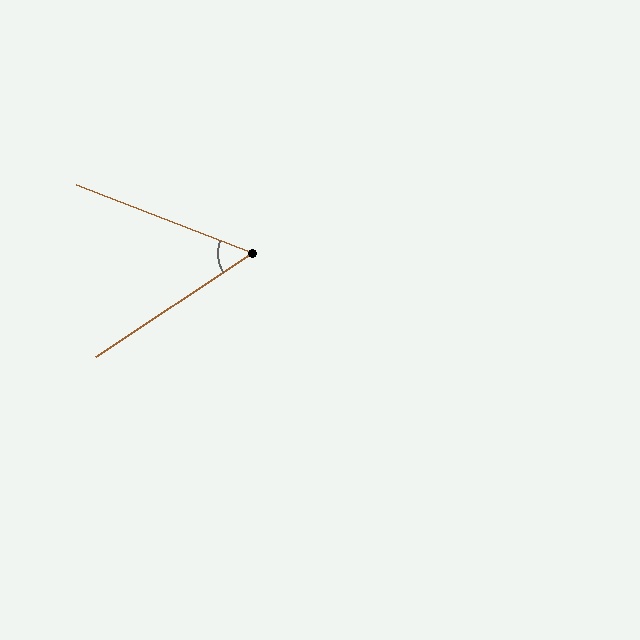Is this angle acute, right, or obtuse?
It is acute.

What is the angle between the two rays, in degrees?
Approximately 55 degrees.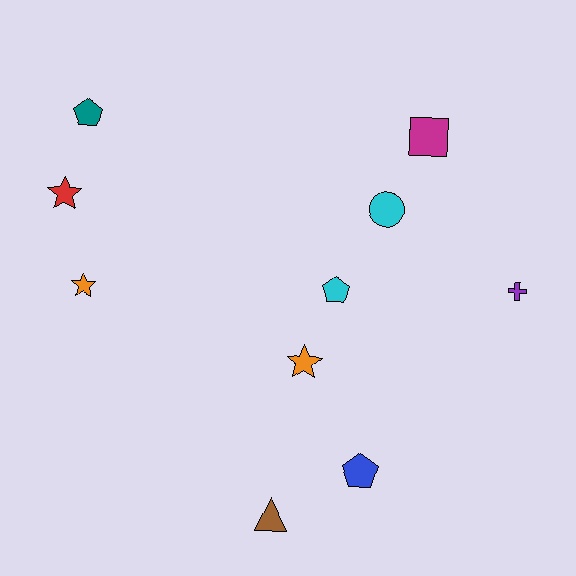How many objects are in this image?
There are 10 objects.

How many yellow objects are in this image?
There are no yellow objects.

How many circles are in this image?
There is 1 circle.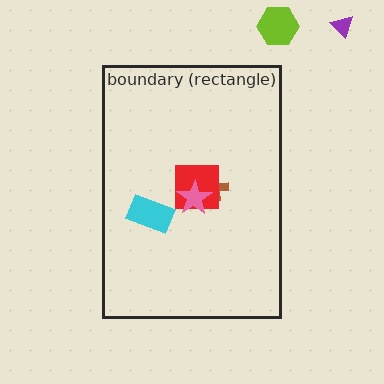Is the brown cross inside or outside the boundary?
Inside.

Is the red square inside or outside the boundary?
Inside.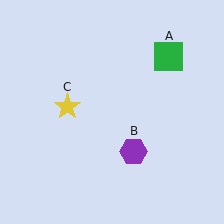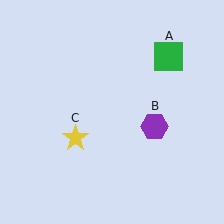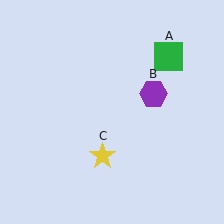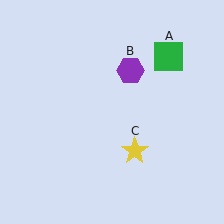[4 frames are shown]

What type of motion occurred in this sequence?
The purple hexagon (object B), yellow star (object C) rotated counterclockwise around the center of the scene.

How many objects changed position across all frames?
2 objects changed position: purple hexagon (object B), yellow star (object C).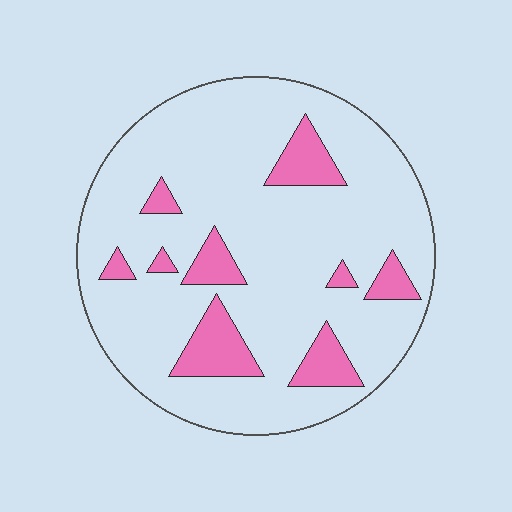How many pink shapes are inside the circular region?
9.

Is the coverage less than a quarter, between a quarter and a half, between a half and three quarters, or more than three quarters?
Less than a quarter.